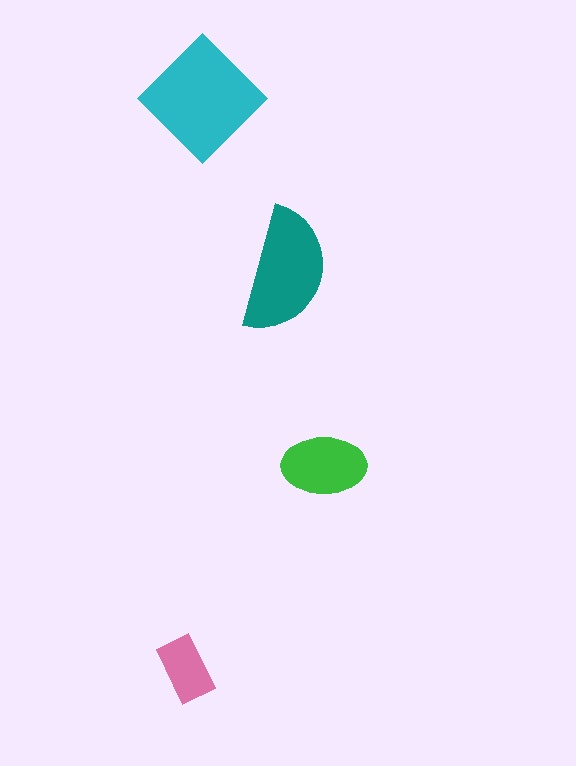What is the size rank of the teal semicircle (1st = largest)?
2nd.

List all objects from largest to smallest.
The cyan diamond, the teal semicircle, the green ellipse, the pink rectangle.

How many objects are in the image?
There are 4 objects in the image.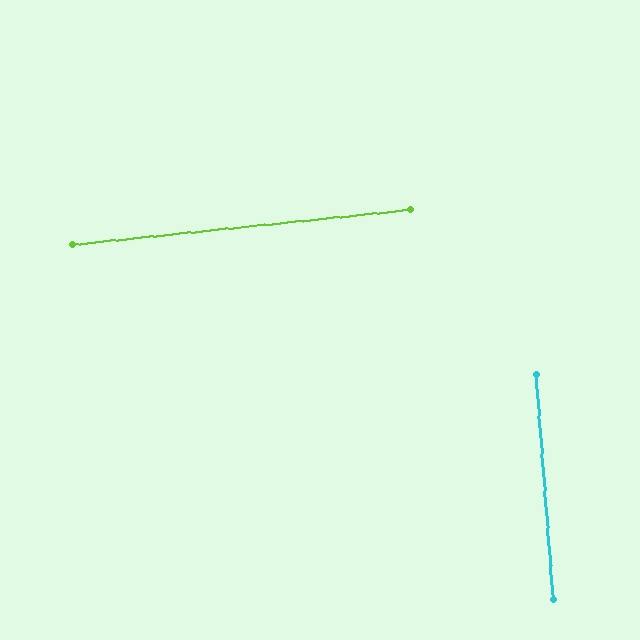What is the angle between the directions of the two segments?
Approximately 88 degrees.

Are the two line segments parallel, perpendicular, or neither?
Perpendicular — they meet at approximately 88°.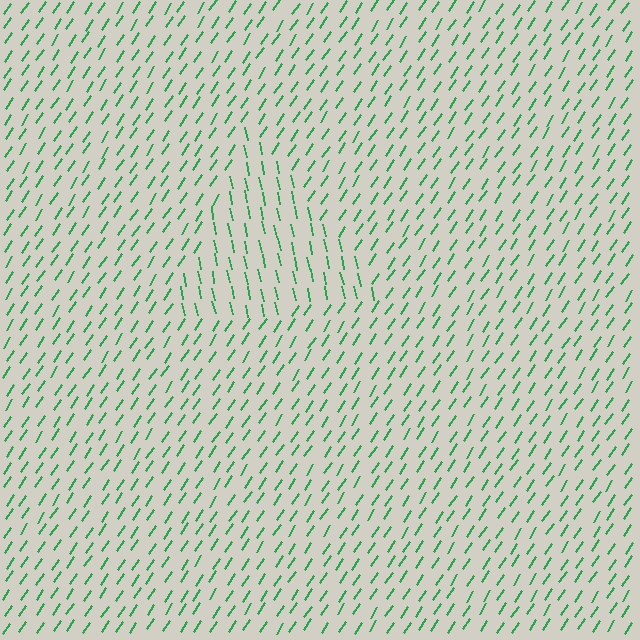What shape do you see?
I see a triangle.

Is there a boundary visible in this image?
Yes, there is a texture boundary formed by a change in line orientation.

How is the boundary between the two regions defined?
The boundary is defined purely by a change in line orientation (approximately 45 degrees difference). All lines are the same color and thickness.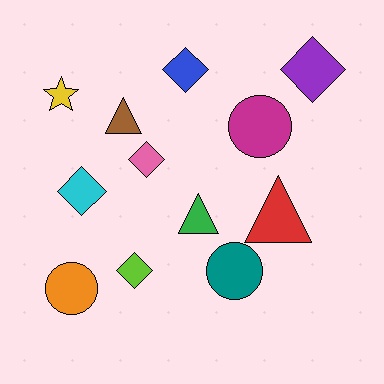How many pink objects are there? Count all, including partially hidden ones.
There is 1 pink object.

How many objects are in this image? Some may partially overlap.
There are 12 objects.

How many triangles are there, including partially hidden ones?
There are 3 triangles.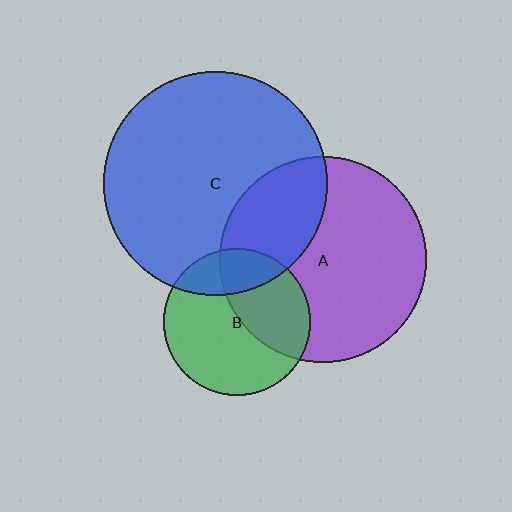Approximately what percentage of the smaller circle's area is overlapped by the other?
Approximately 40%.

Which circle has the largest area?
Circle C (blue).